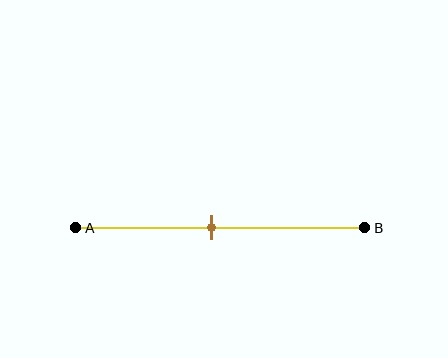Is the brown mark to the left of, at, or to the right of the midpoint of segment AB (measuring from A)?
The brown mark is to the left of the midpoint of segment AB.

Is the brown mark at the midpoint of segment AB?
No, the mark is at about 45% from A, not at the 50% midpoint.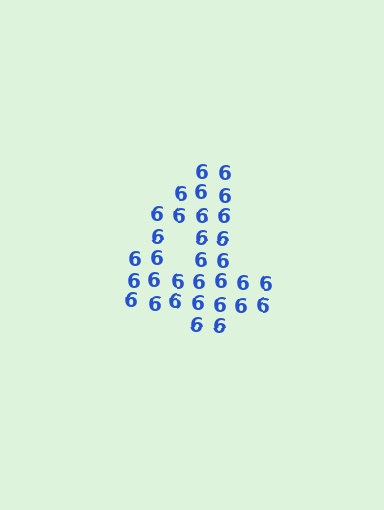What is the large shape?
The large shape is the digit 4.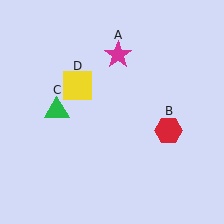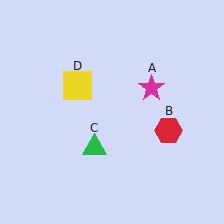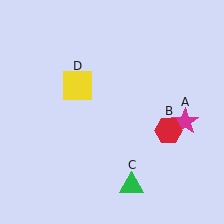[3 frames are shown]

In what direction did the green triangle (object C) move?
The green triangle (object C) moved down and to the right.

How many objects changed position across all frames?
2 objects changed position: magenta star (object A), green triangle (object C).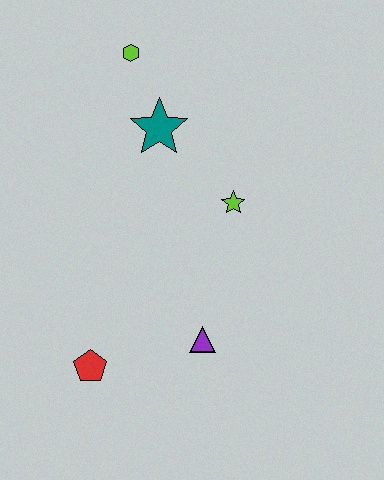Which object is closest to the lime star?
The teal star is closest to the lime star.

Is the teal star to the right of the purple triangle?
No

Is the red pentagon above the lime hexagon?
No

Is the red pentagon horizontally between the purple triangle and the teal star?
No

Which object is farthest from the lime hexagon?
The red pentagon is farthest from the lime hexagon.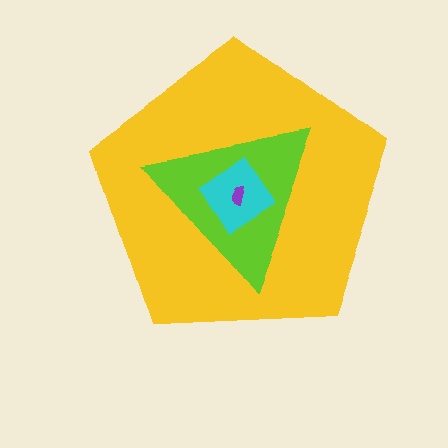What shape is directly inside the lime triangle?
The cyan diamond.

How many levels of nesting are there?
4.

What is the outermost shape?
The yellow pentagon.